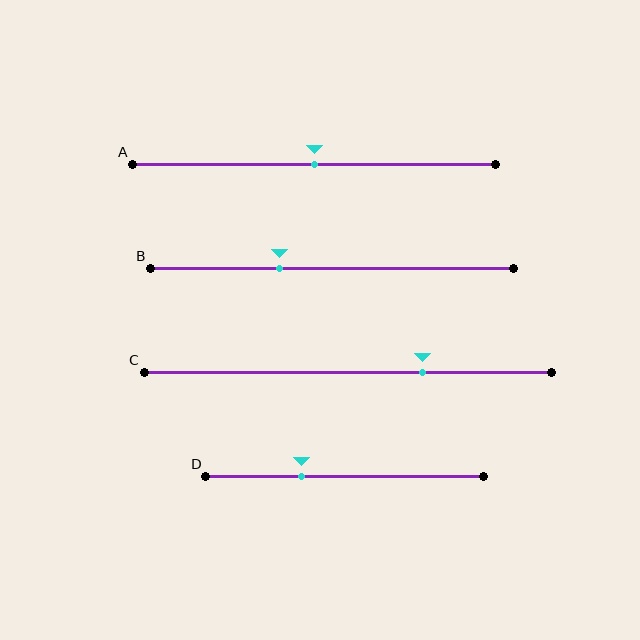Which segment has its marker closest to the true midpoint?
Segment A has its marker closest to the true midpoint.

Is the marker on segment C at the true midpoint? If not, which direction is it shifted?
No, the marker on segment C is shifted to the right by about 18% of the segment length.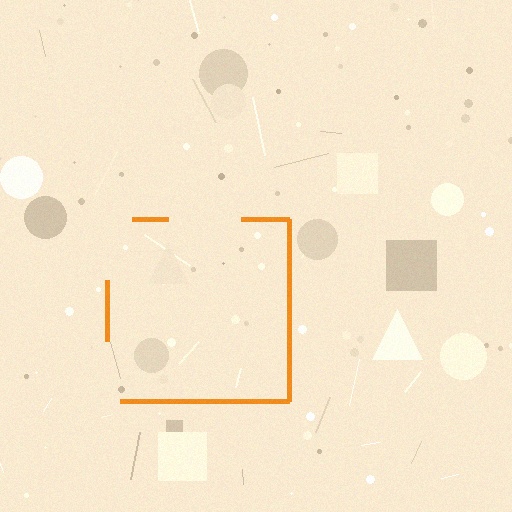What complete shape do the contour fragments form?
The contour fragments form a square.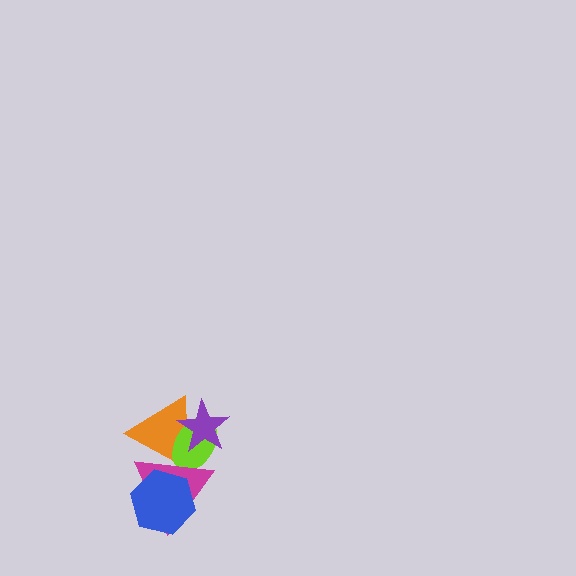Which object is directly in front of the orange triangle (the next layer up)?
The lime ellipse is directly in front of the orange triangle.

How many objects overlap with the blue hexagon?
1 object overlaps with the blue hexagon.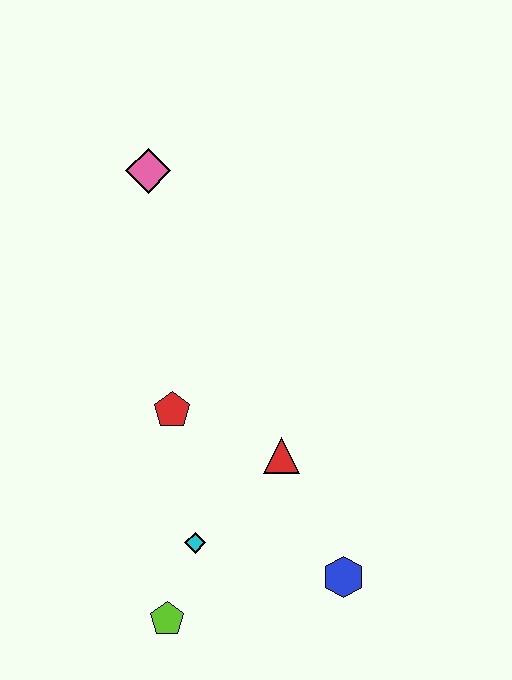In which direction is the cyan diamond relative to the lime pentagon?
The cyan diamond is above the lime pentagon.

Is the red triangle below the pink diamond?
Yes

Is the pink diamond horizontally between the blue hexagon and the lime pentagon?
No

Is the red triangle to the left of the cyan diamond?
No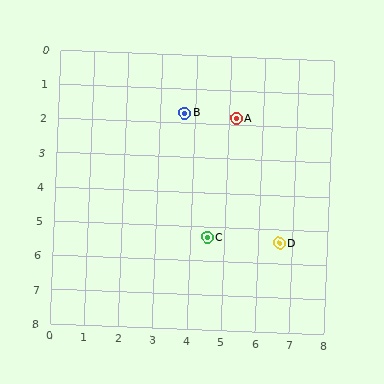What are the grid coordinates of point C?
Point C is at approximately (4.5, 5.3).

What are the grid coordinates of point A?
Point A is at approximately (5.2, 1.8).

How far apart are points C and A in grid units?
Points C and A are about 3.6 grid units apart.